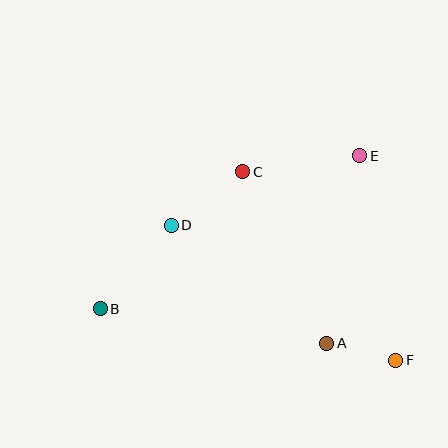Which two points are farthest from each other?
Points B and E are farthest from each other.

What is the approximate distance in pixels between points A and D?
The distance between A and D is approximately 195 pixels.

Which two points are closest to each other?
Points A and F are closest to each other.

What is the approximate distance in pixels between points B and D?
The distance between B and D is approximately 110 pixels.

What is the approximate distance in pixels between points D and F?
The distance between D and F is approximately 262 pixels.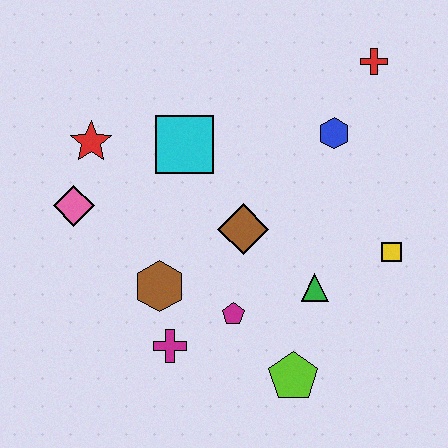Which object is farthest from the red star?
The yellow square is farthest from the red star.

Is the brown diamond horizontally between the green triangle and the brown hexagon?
Yes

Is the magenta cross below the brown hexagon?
Yes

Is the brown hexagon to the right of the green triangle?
No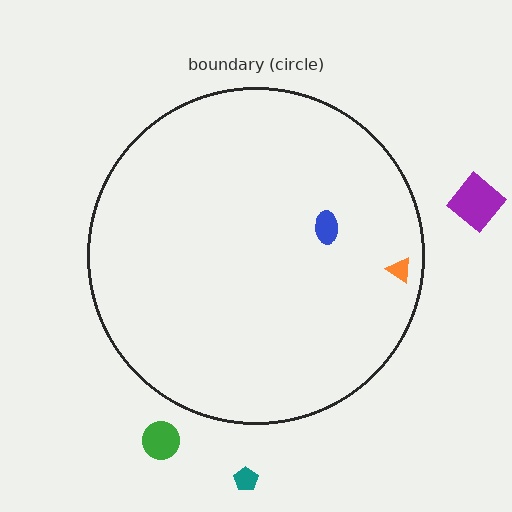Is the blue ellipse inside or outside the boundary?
Inside.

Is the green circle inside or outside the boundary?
Outside.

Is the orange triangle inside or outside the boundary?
Inside.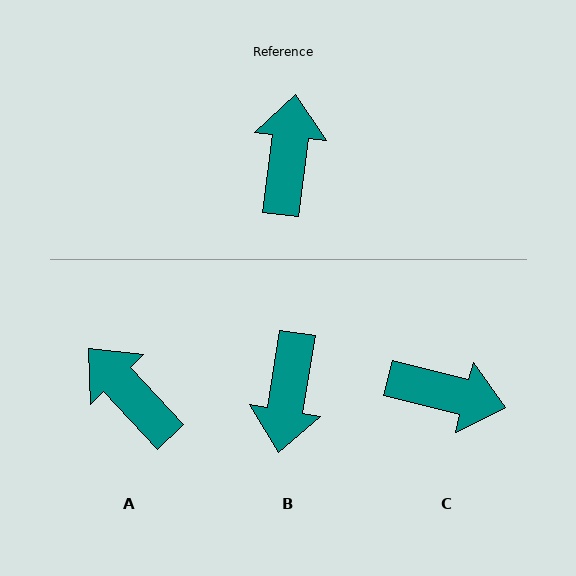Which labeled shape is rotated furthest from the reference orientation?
B, about 177 degrees away.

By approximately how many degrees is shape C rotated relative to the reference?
Approximately 98 degrees clockwise.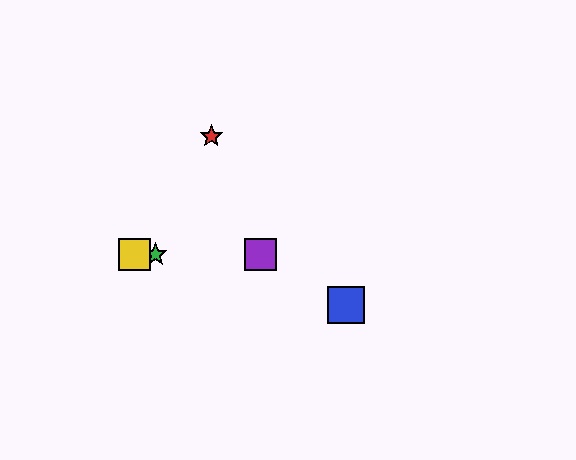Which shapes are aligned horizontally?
The green star, the yellow square, the purple square are aligned horizontally.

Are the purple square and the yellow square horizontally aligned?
Yes, both are at y≈255.